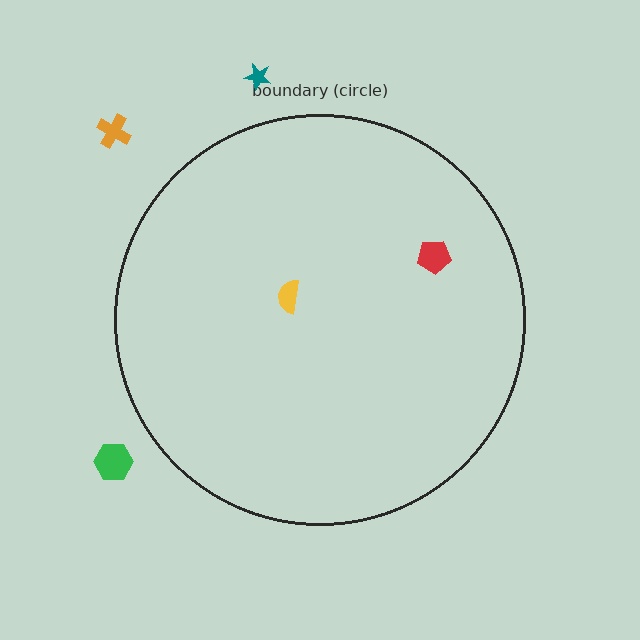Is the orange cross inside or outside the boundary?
Outside.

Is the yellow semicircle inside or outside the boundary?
Inside.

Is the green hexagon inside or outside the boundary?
Outside.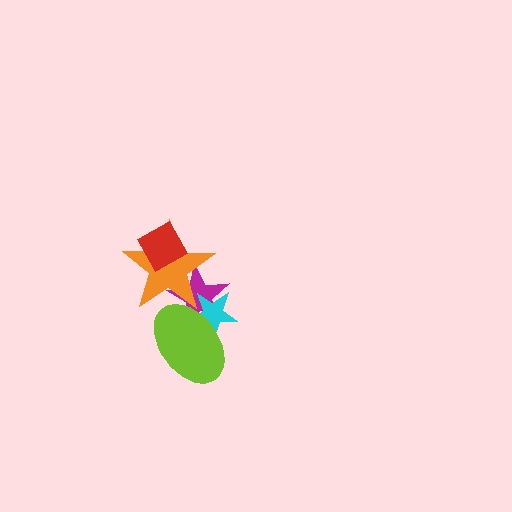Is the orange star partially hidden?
Yes, it is partially covered by another shape.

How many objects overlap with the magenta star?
3 objects overlap with the magenta star.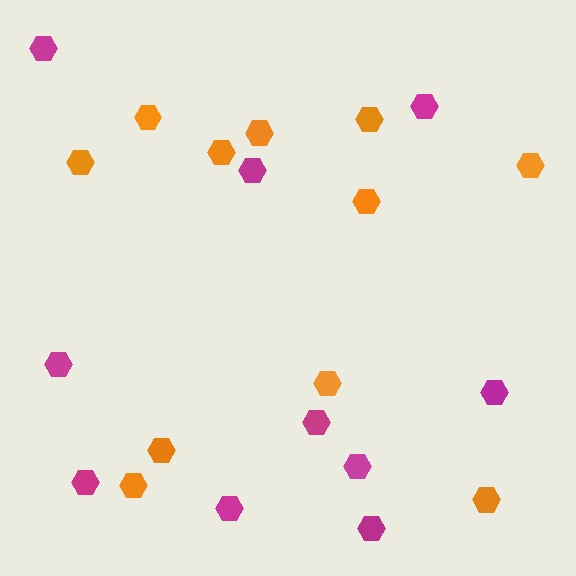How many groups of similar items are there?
There are 2 groups: one group of orange hexagons (11) and one group of magenta hexagons (10).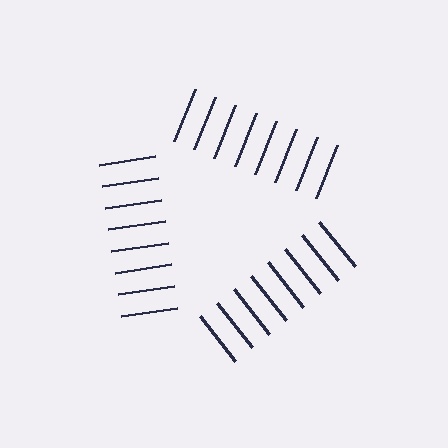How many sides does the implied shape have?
3 sides — the line-ends trace a triangle.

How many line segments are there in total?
24 — 8 along each of the 3 edges.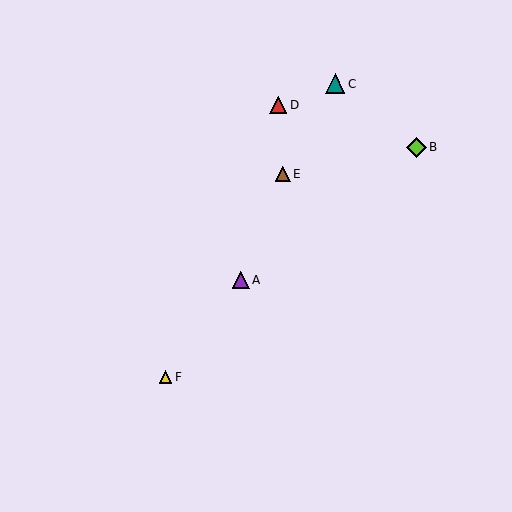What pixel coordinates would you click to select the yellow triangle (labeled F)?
Click at (166, 377) to select the yellow triangle F.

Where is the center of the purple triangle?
The center of the purple triangle is at (241, 280).